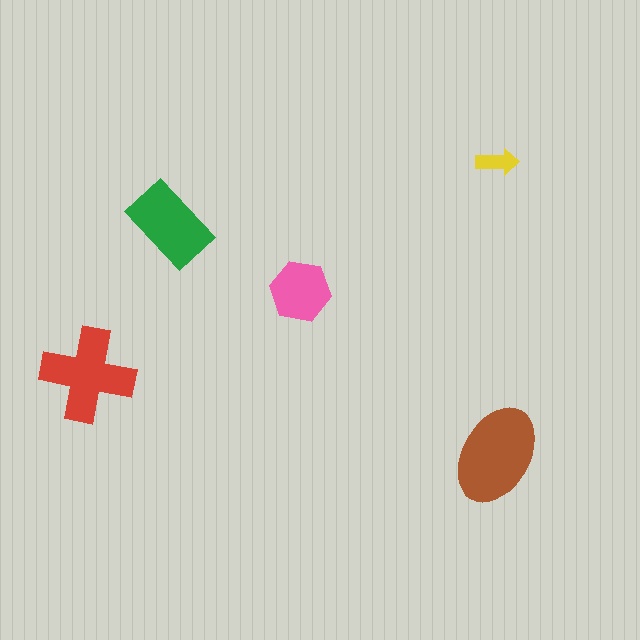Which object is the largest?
The brown ellipse.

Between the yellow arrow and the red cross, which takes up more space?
The red cross.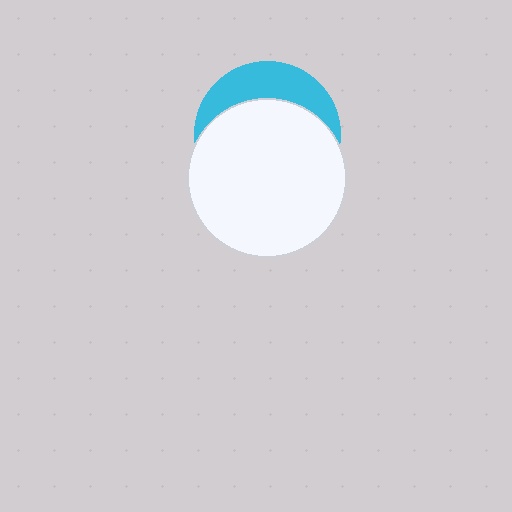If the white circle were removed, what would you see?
You would see the complete cyan circle.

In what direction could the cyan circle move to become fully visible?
The cyan circle could move up. That would shift it out from behind the white circle entirely.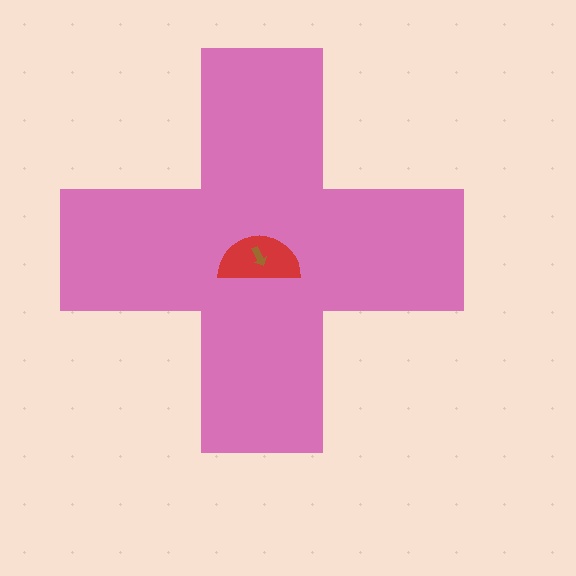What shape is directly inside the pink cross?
The red semicircle.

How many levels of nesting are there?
3.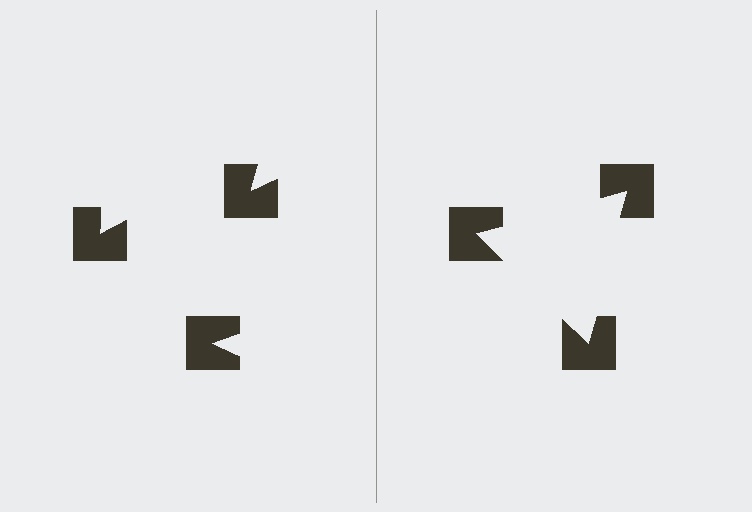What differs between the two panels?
The notched squares are positioned identically on both sides; only the wedge orientations differ. On the right they align to a triangle; on the left they are misaligned.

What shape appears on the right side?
An illusory triangle.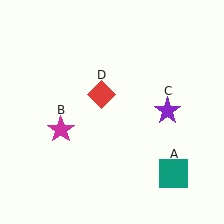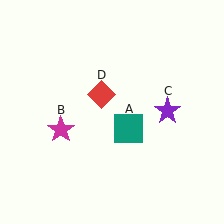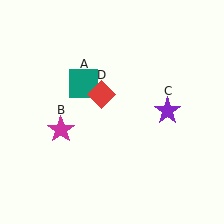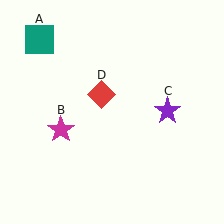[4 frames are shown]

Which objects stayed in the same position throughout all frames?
Magenta star (object B) and purple star (object C) and red diamond (object D) remained stationary.